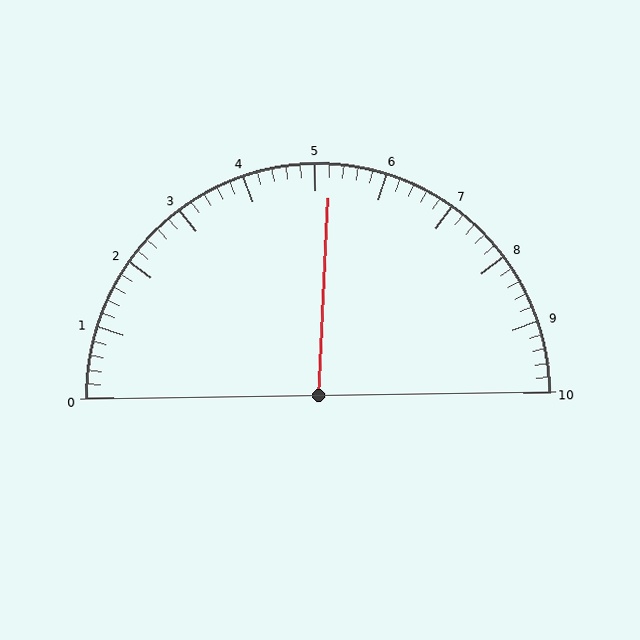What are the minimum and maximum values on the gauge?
The gauge ranges from 0 to 10.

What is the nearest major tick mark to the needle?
The nearest major tick mark is 5.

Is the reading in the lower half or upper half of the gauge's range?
The reading is in the upper half of the range (0 to 10).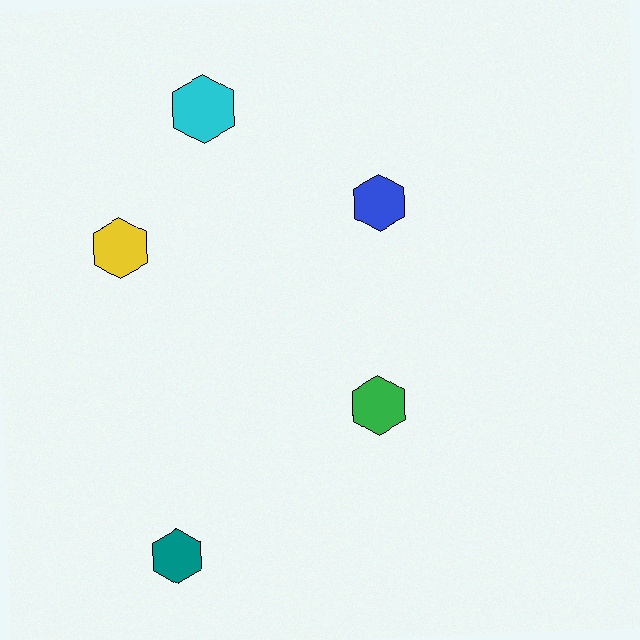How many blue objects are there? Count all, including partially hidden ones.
There is 1 blue object.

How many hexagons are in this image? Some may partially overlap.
There are 5 hexagons.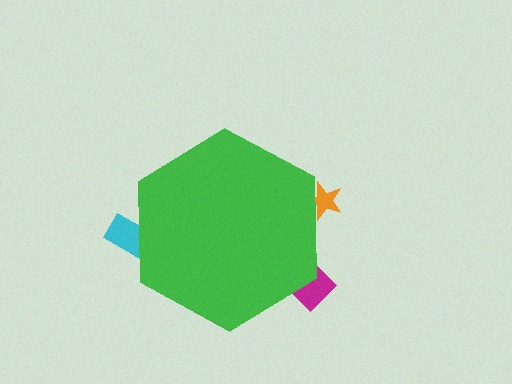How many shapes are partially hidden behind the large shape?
3 shapes are partially hidden.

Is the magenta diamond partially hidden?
Yes, the magenta diamond is partially hidden behind the green hexagon.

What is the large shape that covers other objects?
A green hexagon.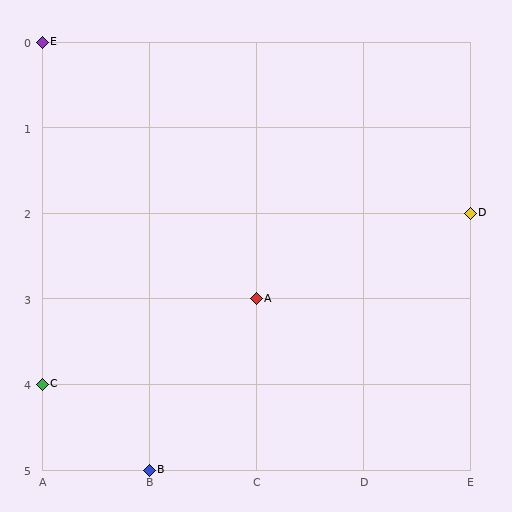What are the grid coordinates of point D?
Point D is at grid coordinates (E, 2).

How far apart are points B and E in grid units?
Points B and E are 1 column and 5 rows apart (about 5.1 grid units diagonally).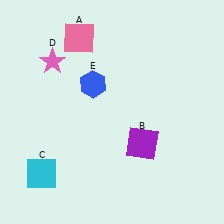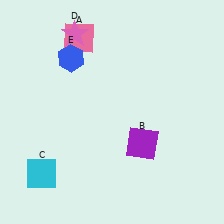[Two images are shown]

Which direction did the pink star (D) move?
The pink star (D) moved up.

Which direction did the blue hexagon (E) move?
The blue hexagon (E) moved up.